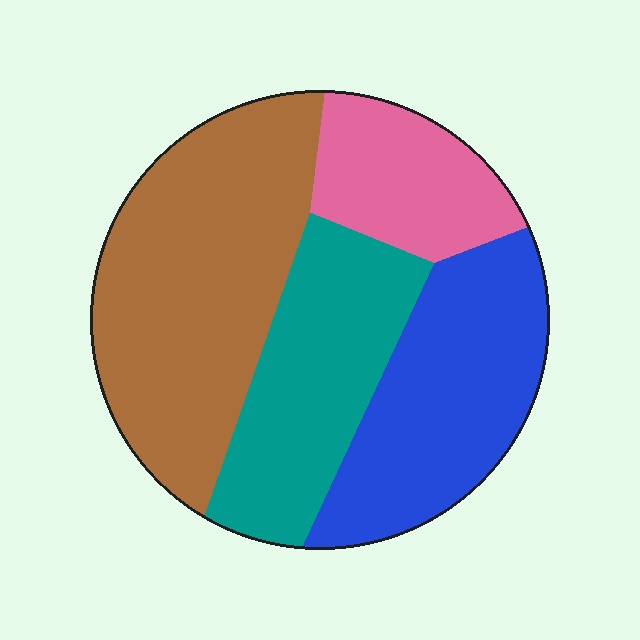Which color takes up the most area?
Brown, at roughly 35%.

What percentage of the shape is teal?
Teal takes up less than a quarter of the shape.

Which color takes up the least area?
Pink, at roughly 15%.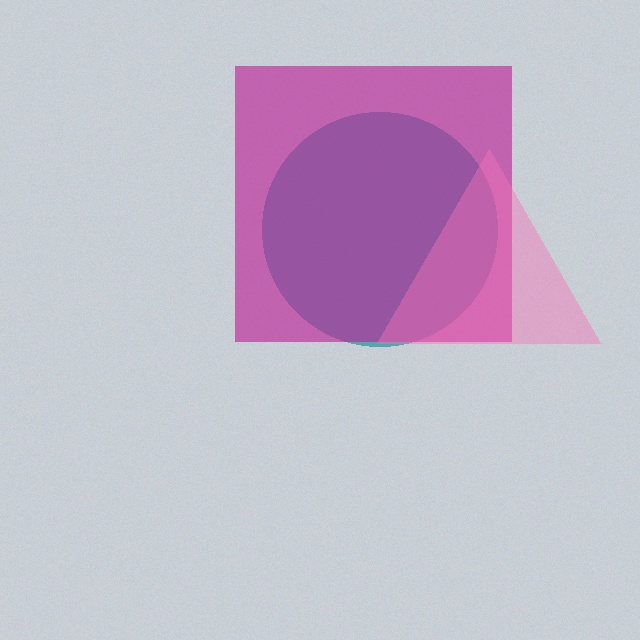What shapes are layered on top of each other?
The layered shapes are: a teal circle, a magenta square, a pink triangle.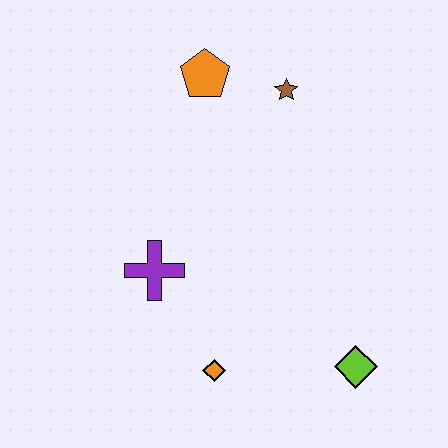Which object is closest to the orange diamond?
The purple cross is closest to the orange diamond.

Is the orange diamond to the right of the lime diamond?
No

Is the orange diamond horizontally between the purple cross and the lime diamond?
Yes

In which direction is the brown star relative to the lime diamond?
The brown star is above the lime diamond.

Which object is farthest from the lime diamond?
The orange pentagon is farthest from the lime diamond.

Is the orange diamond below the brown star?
Yes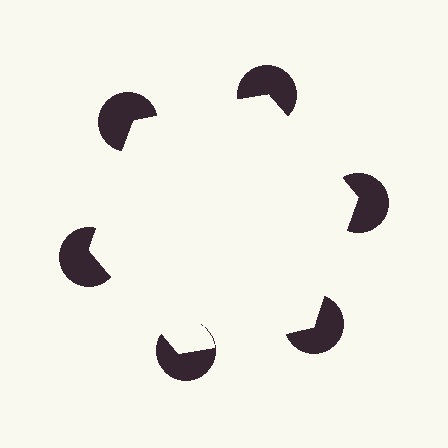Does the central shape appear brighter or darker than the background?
It typically appears slightly brighter than the background, even though no actual brightness change is drawn.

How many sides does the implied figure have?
6 sides.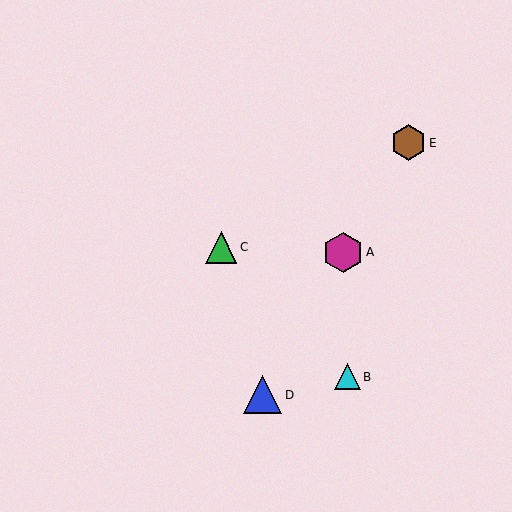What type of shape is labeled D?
Shape D is a blue triangle.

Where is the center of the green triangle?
The center of the green triangle is at (221, 247).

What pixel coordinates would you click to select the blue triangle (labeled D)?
Click at (263, 395) to select the blue triangle D.